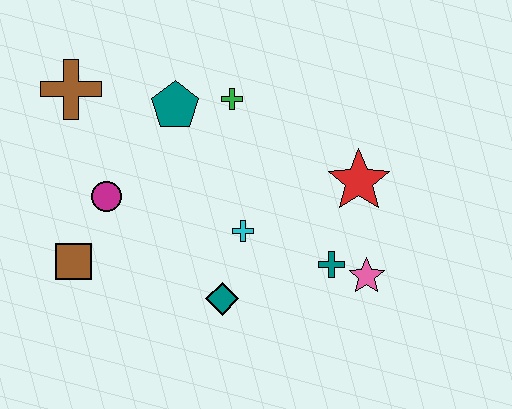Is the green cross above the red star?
Yes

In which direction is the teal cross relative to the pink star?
The teal cross is to the left of the pink star.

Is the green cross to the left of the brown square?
No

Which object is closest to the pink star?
The teal cross is closest to the pink star.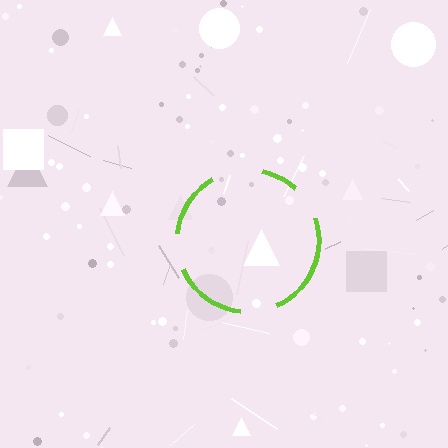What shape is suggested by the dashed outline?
The dashed outline suggests a circle.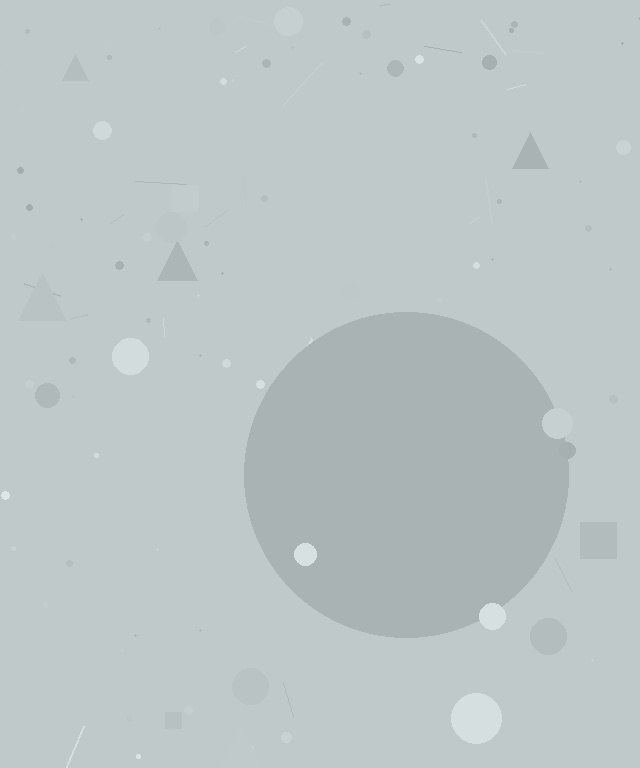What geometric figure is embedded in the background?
A circle is embedded in the background.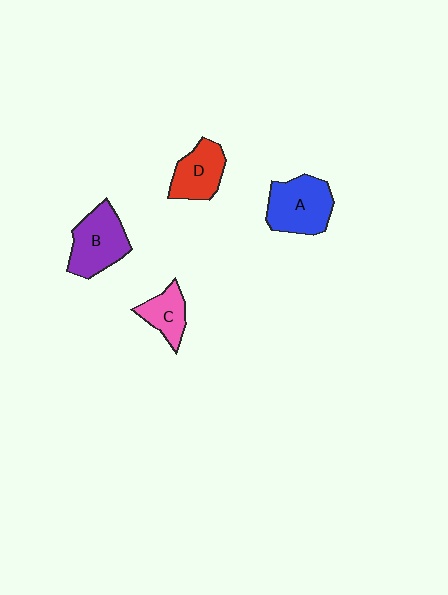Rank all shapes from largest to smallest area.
From largest to smallest: A (blue), B (purple), D (red), C (pink).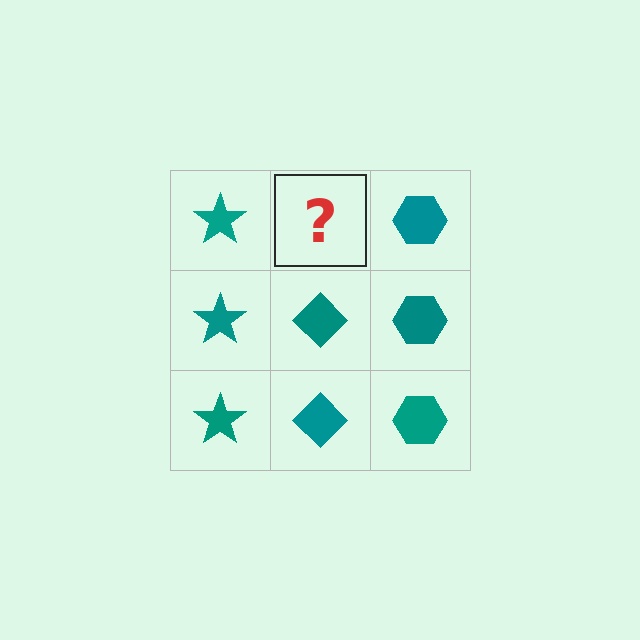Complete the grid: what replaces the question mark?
The question mark should be replaced with a teal diamond.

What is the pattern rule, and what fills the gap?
The rule is that each column has a consistent shape. The gap should be filled with a teal diamond.